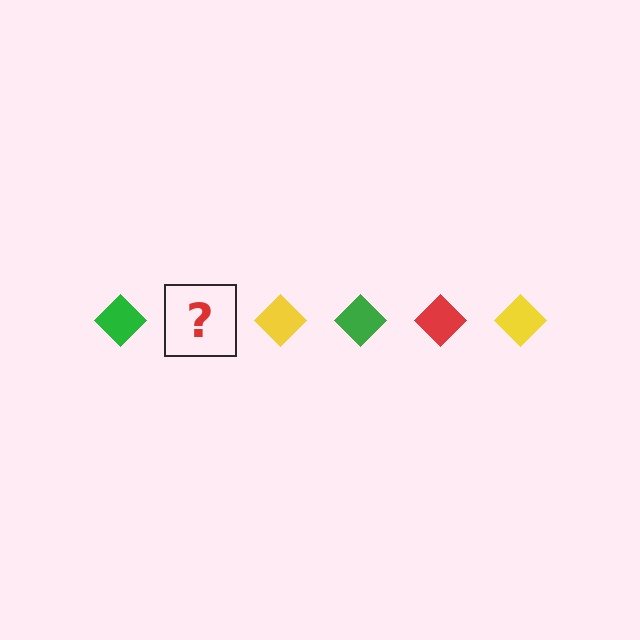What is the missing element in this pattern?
The missing element is a red diamond.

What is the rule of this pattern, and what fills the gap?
The rule is that the pattern cycles through green, red, yellow diamonds. The gap should be filled with a red diamond.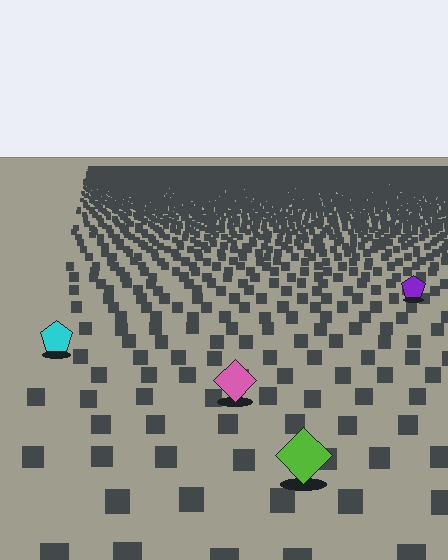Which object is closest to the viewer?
The lime diamond is closest. The texture marks near it are larger and more spread out.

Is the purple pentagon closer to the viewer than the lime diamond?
No. The lime diamond is closer — you can tell from the texture gradient: the ground texture is coarser near it.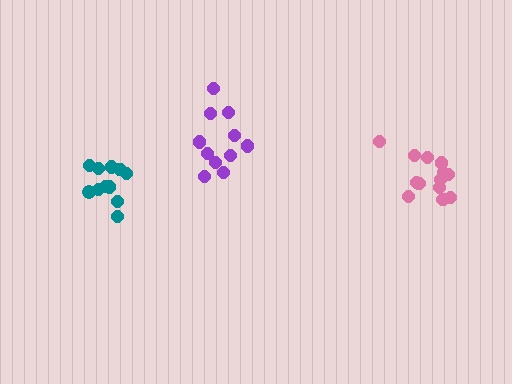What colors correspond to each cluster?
The clusters are colored: purple, teal, pink.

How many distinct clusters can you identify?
There are 3 distinct clusters.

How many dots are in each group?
Group 1: 11 dots, Group 2: 11 dots, Group 3: 13 dots (35 total).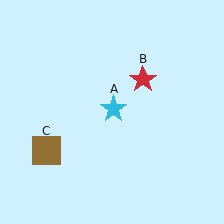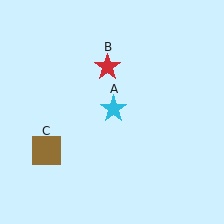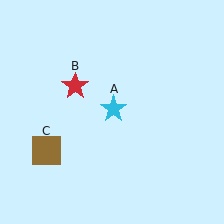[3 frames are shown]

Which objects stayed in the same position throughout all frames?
Cyan star (object A) and brown square (object C) remained stationary.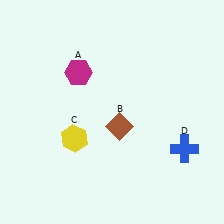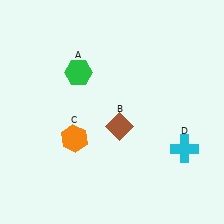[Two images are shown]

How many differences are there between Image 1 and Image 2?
There are 3 differences between the two images.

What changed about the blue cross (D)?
In Image 1, D is blue. In Image 2, it changed to cyan.